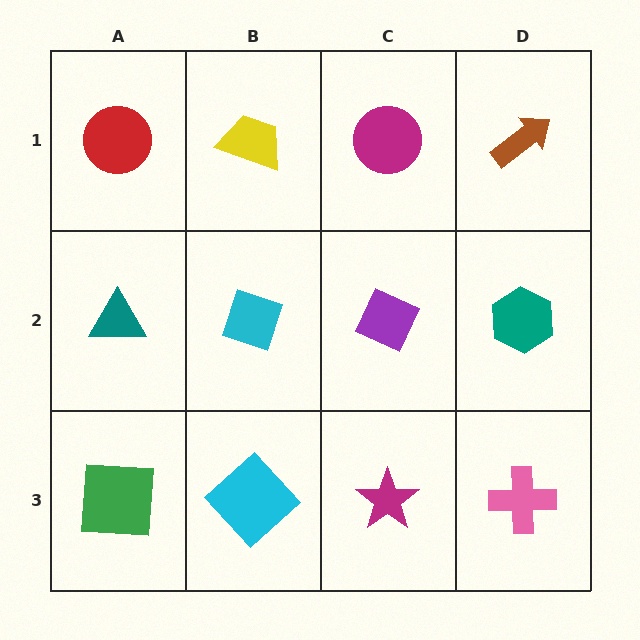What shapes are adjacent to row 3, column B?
A cyan diamond (row 2, column B), a green square (row 3, column A), a magenta star (row 3, column C).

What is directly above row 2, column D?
A brown arrow.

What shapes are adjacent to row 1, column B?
A cyan diamond (row 2, column B), a red circle (row 1, column A), a magenta circle (row 1, column C).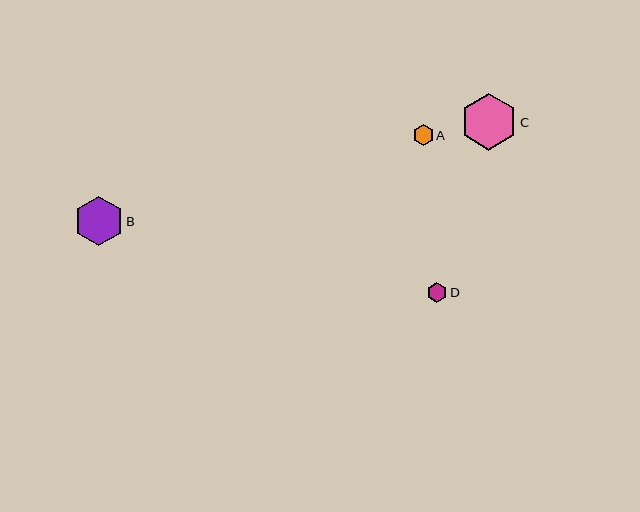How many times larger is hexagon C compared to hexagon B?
Hexagon C is approximately 1.2 times the size of hexagon B.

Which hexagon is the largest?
Hexagon C is the largest with a size of approximately 57 pixels.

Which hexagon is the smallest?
Hexagon D is the smallest with a size of approximately 20 pixels.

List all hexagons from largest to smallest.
From largest to smallest: C, B, A, D.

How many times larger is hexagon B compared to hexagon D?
Hexagon B is approximately 2.4 times the size of hexagon D.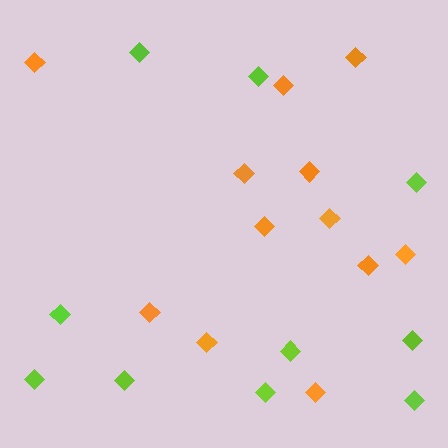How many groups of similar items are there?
There are 2 groups: one group of lime diamonds (10) and one group of orange diamonds (12).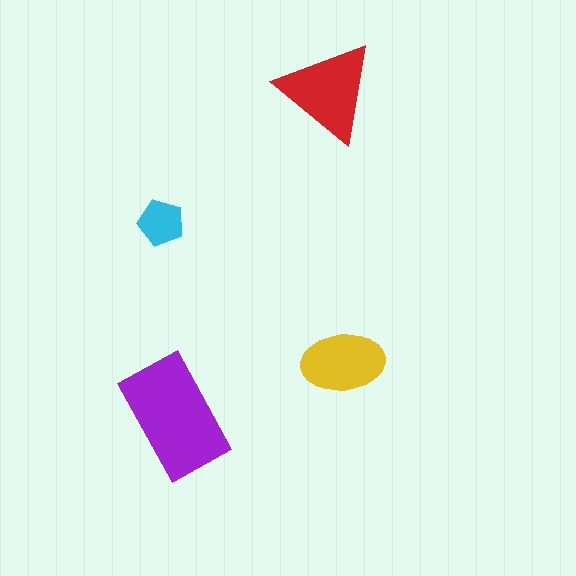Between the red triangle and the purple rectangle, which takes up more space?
The purple rectangle.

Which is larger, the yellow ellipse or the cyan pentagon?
The yellow ellipse.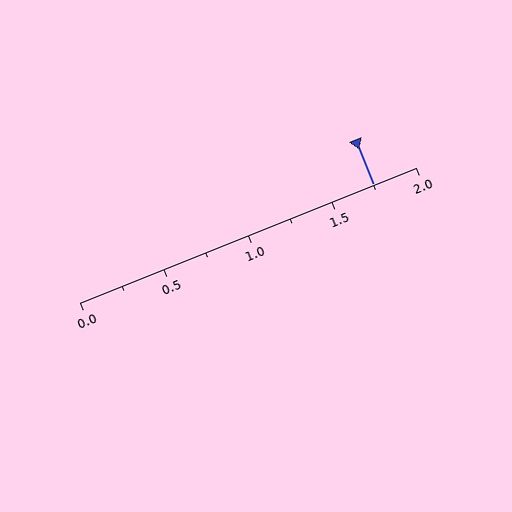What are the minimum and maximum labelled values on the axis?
The axis runs from 0.0 to 2.0.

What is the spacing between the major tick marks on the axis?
The major ticks are spaced 0.5 apart.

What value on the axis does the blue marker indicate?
The marker indicates approximately 1.75.